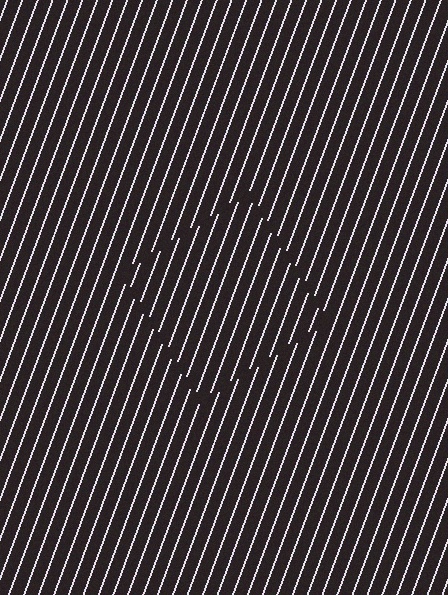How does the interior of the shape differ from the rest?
The interior of the shape contains the same grating, shifted by half a period — the contour is defined by the phase discontinuity where line-ends from the inner and outer gratings abut.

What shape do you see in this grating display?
An illusory square. The interior of the shape contains the same grating, shifted by half a period — the contour is defined by the phase discontinuity where line-ends from the inner and outer gratings abut.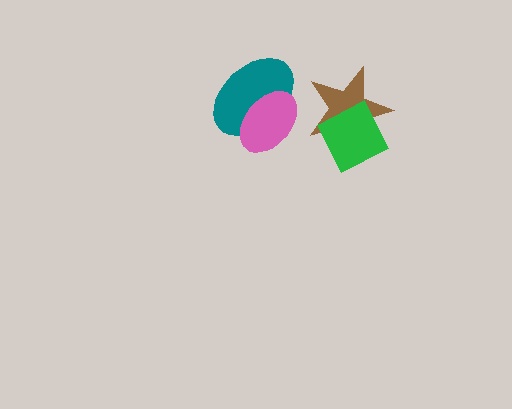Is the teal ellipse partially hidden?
Yes, it is partially covered by another shape.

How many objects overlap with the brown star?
1 object overlaps with the brown star.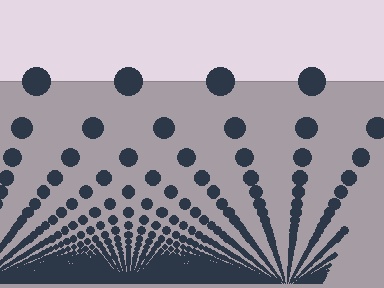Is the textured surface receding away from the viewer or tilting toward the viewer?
The surface appears to tilt toward the viewer. Texture elements get larger and sparser toward the top.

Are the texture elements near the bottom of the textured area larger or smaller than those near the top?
Smaller. The gradient is inverted — elements near the bottom are smaller and denser.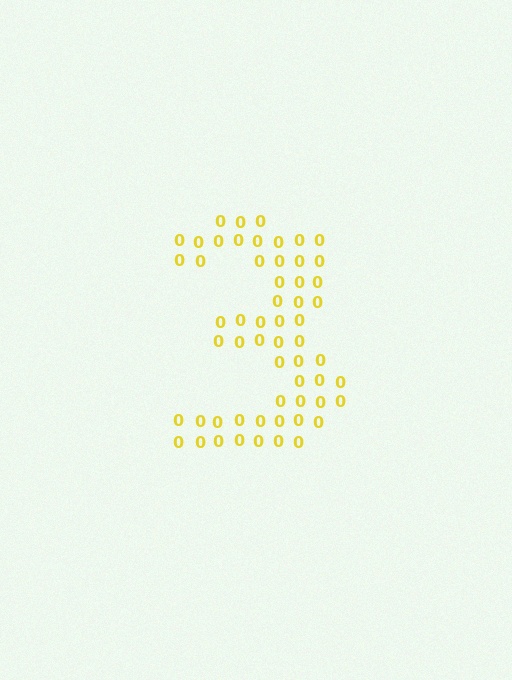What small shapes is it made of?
It is made of small digit 0's.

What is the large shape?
The large shape is the digit 3.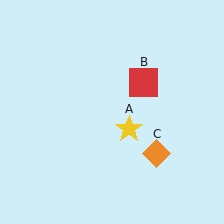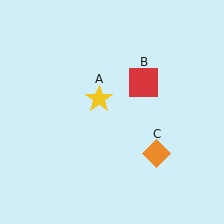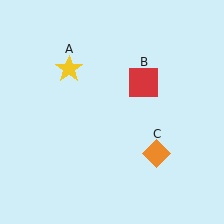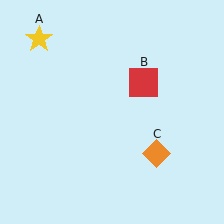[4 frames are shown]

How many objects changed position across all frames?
1 object changed position: yellow star (object A).